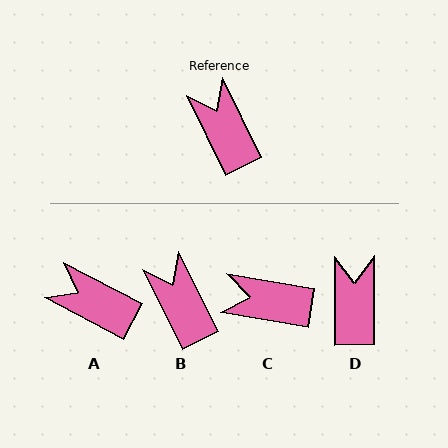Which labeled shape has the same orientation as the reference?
B.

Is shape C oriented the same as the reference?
No, it is off by about 54 degrees.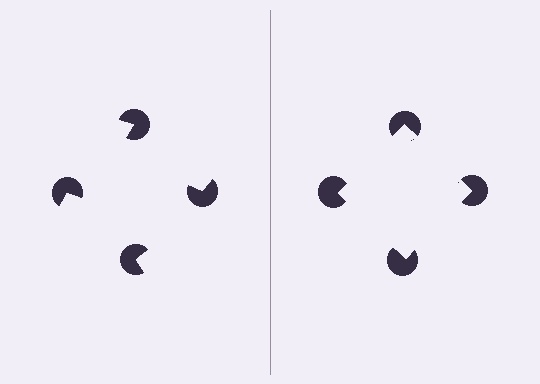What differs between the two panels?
The pac-man discs are positioned identically on both sides; only the wedge orientations differ. On the right they align to a square; on the left they are misaligned.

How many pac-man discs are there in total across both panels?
8 — 4 on each side.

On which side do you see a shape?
An illusory square appears on the right side. On the left side the wedge cuts are rotated, so no coherent shape forms.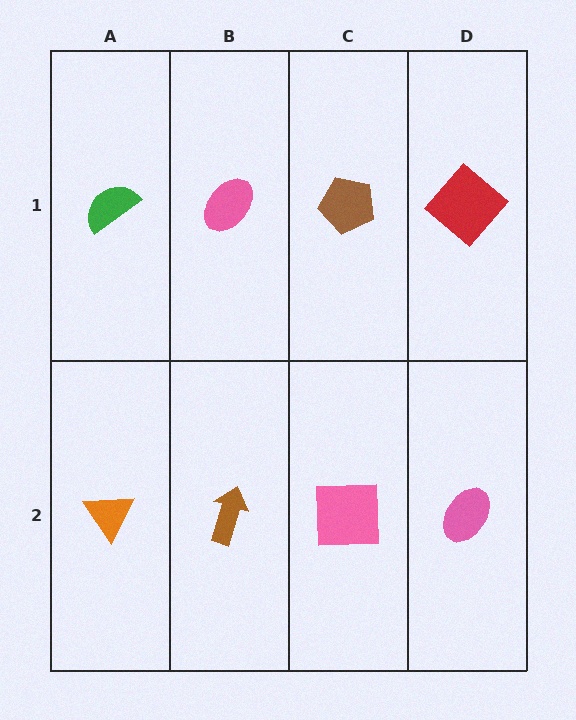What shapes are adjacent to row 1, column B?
A brown arrow (row 2, column B), a green semicircle (row 1, column A), a brown pentagon (row 1, column C).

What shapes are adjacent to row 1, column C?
A pink square (row 2, column C), a pink ellipse (row 1, column B), a red diamond (row 1, column D).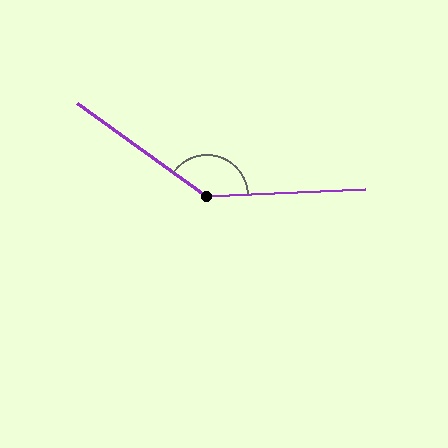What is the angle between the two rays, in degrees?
Approximately 142 degrees.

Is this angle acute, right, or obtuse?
It is obtuse.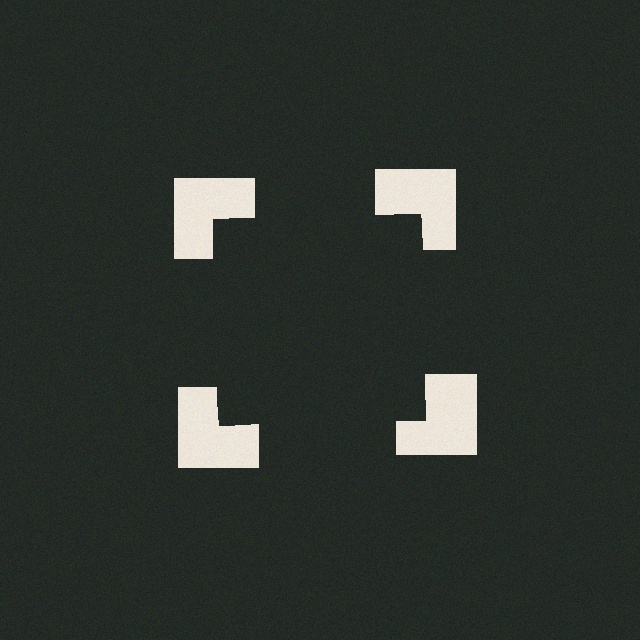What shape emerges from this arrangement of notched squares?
An illusory square — its edges are inferred from the aligned wedge cuts in the notched squares, not physically drawn.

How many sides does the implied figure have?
4 sides.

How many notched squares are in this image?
There are 4 — one at each vertex of the illusory square.